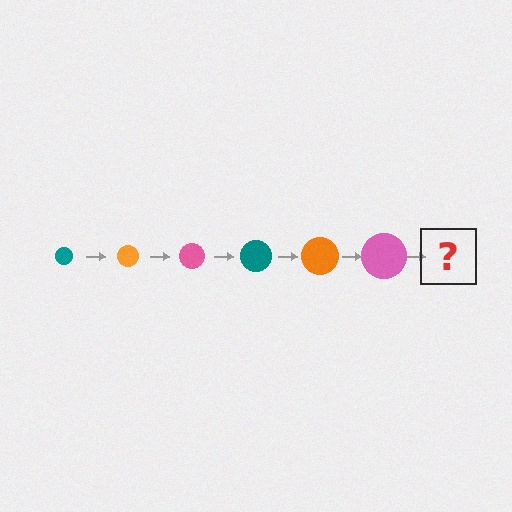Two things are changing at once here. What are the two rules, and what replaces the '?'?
The two rules are that the circle grows larger each step and the color cycles through teal, orange, and pink. The '?' should be a teal circle, larger than the previous one.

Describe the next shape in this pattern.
It should be a teal circle, larger than the previous one.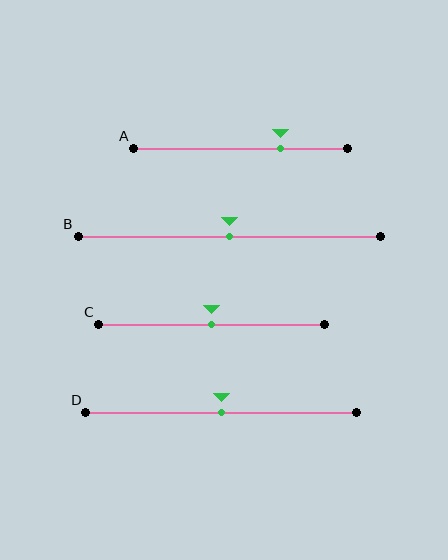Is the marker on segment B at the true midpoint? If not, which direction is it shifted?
Yes, the marker on segment B is at the true midpoint.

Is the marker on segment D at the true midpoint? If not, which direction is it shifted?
Yes, the marker on segment D is at the true midpoint.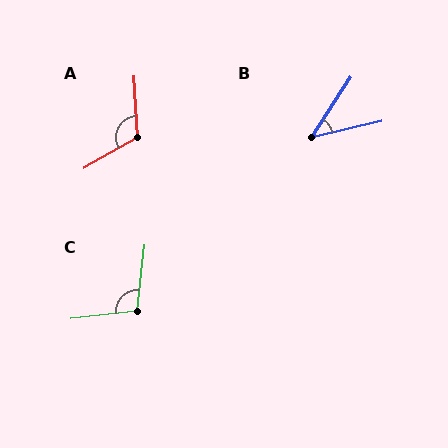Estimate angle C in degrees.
Approximately 103 degrees.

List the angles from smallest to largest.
B (44°), C (103°), A (116°).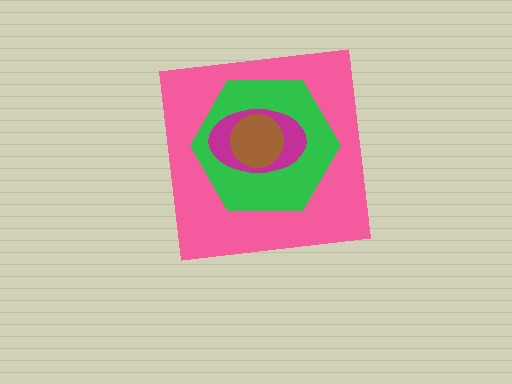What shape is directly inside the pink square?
The green hexagon.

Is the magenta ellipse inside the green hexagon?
Yes.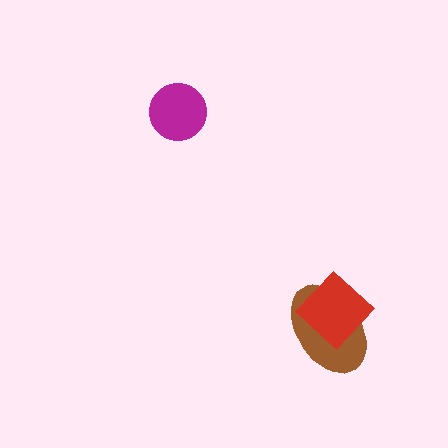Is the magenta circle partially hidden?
No, no other shape covers it.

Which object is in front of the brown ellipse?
The red diamond is in front of the brown ellipse.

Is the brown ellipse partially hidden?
Yes, it is partially covered by another shape.